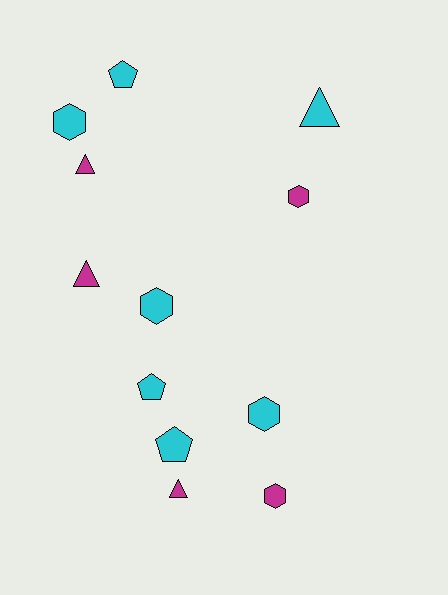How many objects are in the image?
There are 12 objects.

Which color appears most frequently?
Cyan, with 7 objects.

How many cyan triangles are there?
There is 1 cyan triangle.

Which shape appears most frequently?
Hexagon, with 5 objects.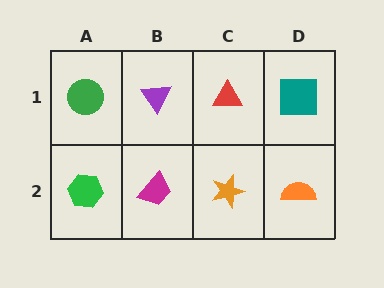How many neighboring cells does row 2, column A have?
2.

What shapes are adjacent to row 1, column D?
An orange semicircle (row 2, column D), a red triangle (row 1, column C).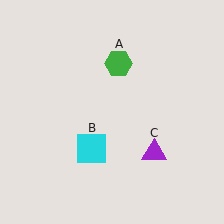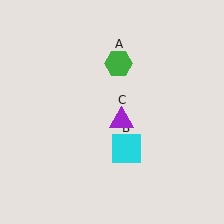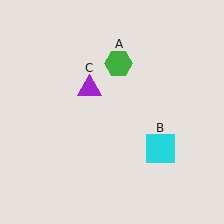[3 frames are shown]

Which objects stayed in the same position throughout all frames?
Green hexagon (object A) remained stationary.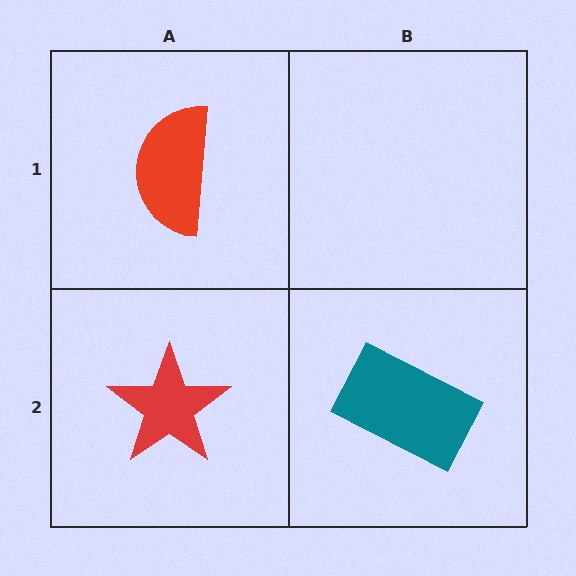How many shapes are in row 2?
2 shapes.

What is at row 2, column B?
A teal rectangle.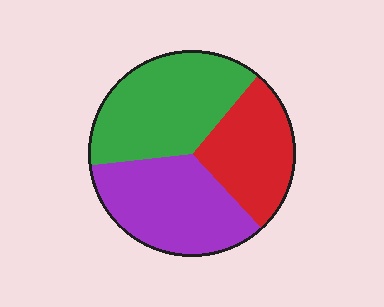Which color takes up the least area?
Red, at roughly 25%.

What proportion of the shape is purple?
Purple takes up between a quarter and a half of the shape.